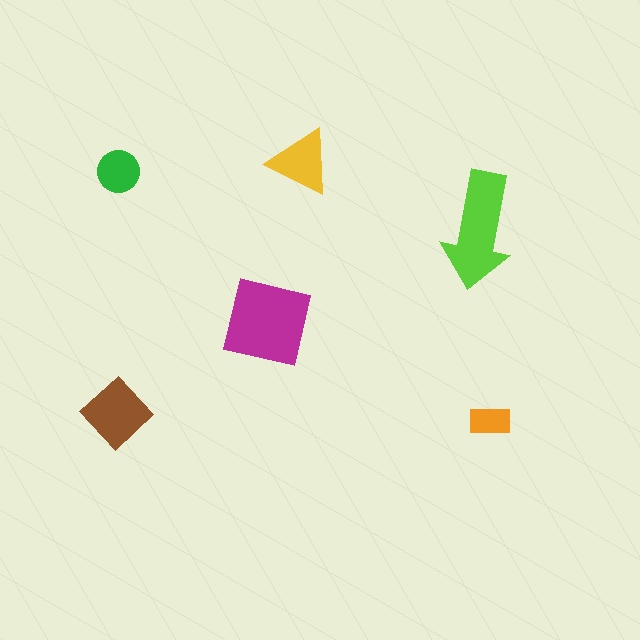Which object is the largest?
The magenta square.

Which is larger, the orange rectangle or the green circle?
The green circle.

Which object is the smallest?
The orange rectangle.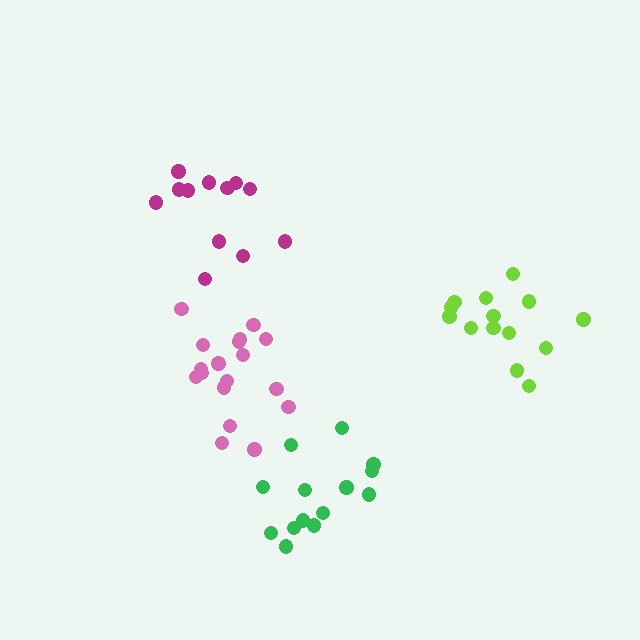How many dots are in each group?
Group 1: 14 dots, Group 2: 14 dots, Group 3: 18 dots, Group 4: 13 dots (59 total).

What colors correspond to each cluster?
The clusters are colored: lime, green, pink, magenta.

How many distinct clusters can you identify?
There are 4 distinct clusters.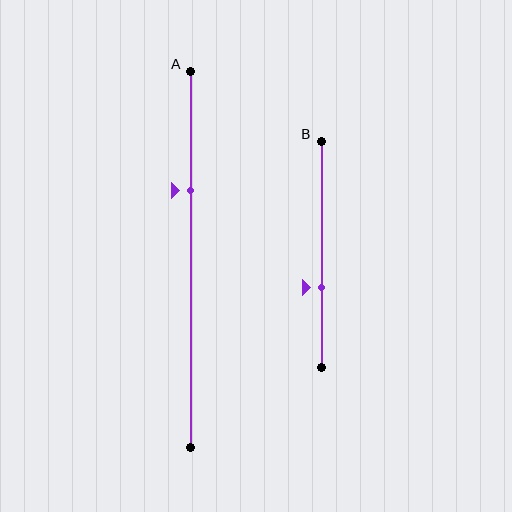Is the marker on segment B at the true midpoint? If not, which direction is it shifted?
No, the marker on segment B is shifted downward by about 14% of the segment length.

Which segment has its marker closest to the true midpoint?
Segment B has its marker closest to the true midpoint.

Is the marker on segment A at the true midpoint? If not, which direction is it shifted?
No, the marker on segment A is shifted upward by about 18% of the segment length.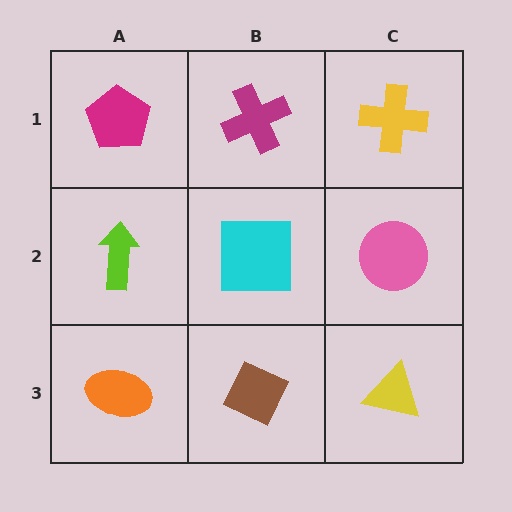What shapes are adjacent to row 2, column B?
A magenta cross (row 1, column B), a brown diamond (row 3, column B), a lime arrow (row 2, column A), a pink circle (row 2, column C).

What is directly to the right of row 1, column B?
A yellow cross.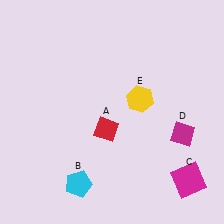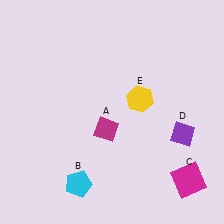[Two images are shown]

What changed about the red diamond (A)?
In Image 1, A is red. In Image 2, it changed to magenta.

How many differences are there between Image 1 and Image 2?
There are 2 differences between the two images.